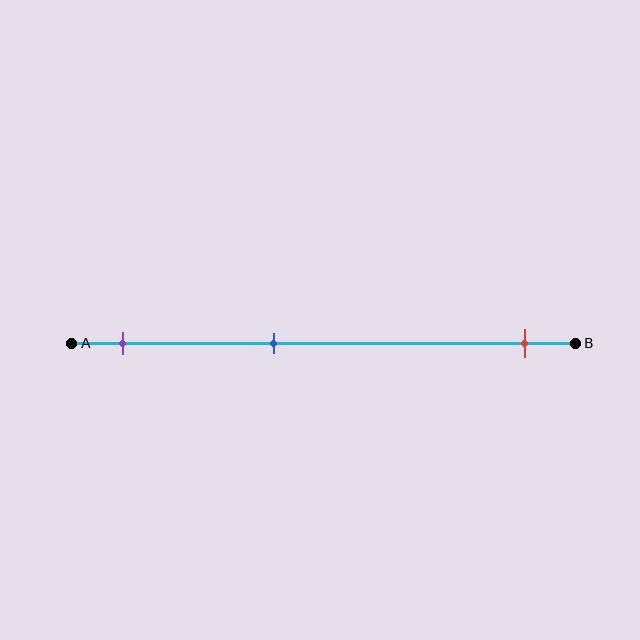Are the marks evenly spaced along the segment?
No, the marks are not evenly spaced.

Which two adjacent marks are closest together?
The purple and blue marks are the closest adjacent pair.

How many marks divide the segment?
There are 3 marks dividing the segment.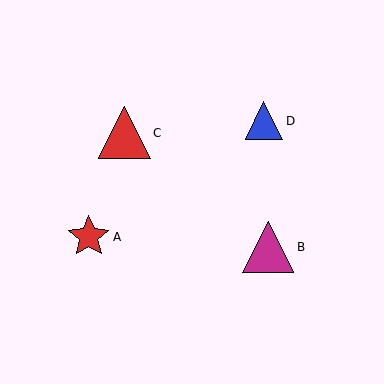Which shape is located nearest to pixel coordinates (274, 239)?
The magenta triangle (labeled B) at (268, 247) is nearest to that location.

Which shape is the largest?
The red triangle (labeled C) is the largest.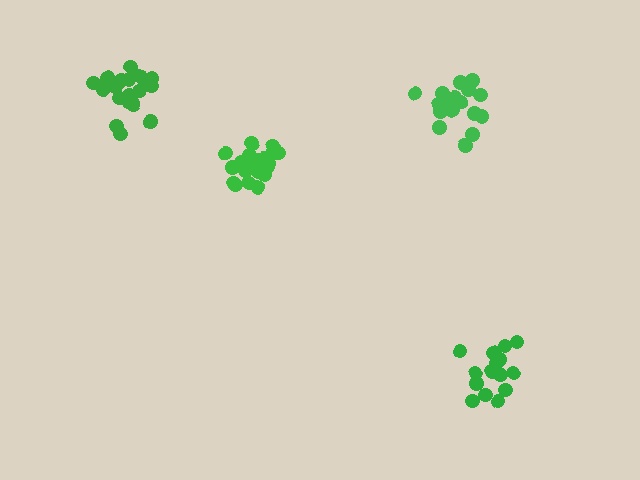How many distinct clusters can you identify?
There are 4 distinct clusters.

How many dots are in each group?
Group 1: 21 dots, Group 2: 21 dots, Group 3: 15 dots, Group 4: 21 dots (78 total).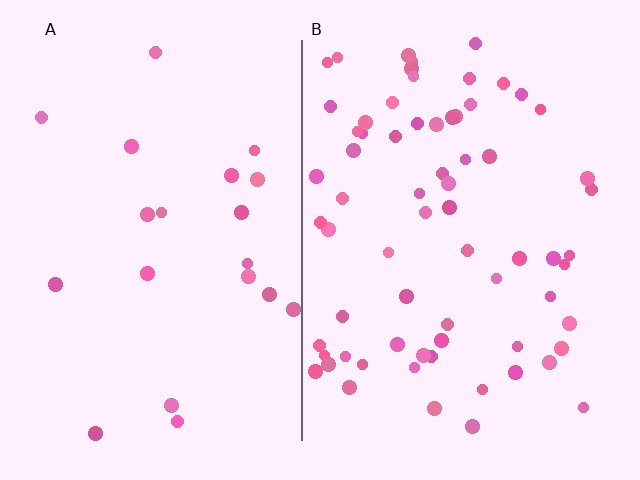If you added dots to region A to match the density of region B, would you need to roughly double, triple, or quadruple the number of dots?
Approximately triple.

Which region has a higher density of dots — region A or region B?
B (the right).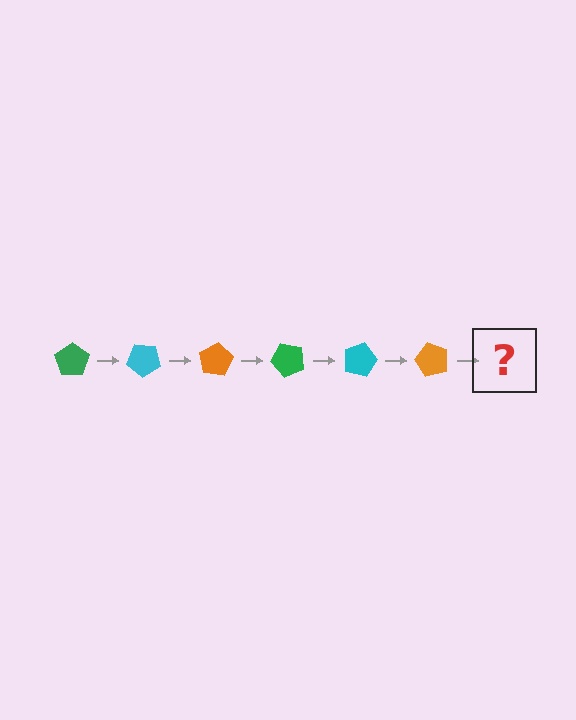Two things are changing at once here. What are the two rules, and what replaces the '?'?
The two rules are that it rotates 40 degrees each step and the color cycles through green, cyan, and orange. The '?' should be a green pentagon, rotated 240 degrees from the start.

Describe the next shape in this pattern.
It should be a green pentagon, rotated 240 degrees from the start.